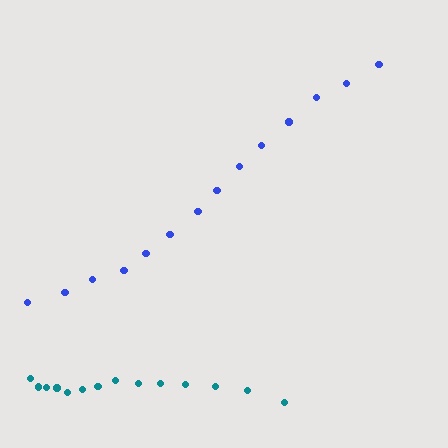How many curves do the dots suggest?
There are 2 distinct paths.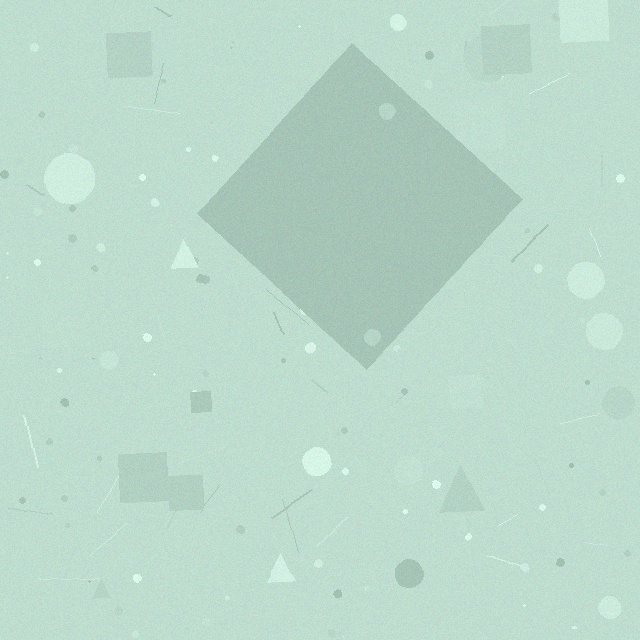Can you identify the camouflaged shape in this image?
The camouflaged shape is a diamond.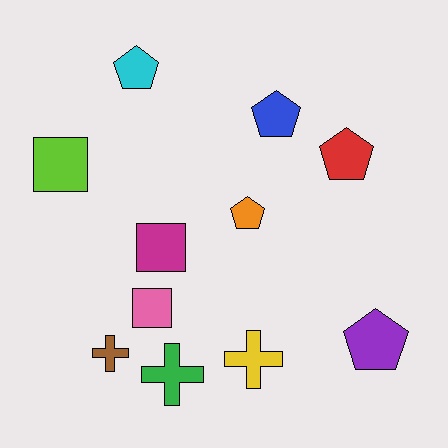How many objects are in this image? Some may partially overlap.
There are 11 objects.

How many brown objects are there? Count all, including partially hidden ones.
There is 1 brown object.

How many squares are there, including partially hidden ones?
There are 3 squares.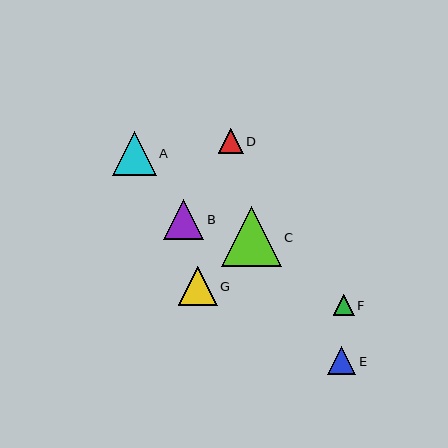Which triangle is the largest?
Triangle C is the largest with a size of approximately 60 pixels.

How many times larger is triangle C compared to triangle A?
Triangle C is approximately 1.4 times the size of triangle A.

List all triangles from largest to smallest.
From largest to smallest: C, A, B, G, E, D, F.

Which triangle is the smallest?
Triangle F is the smallest with a size of approximately 21 pixels.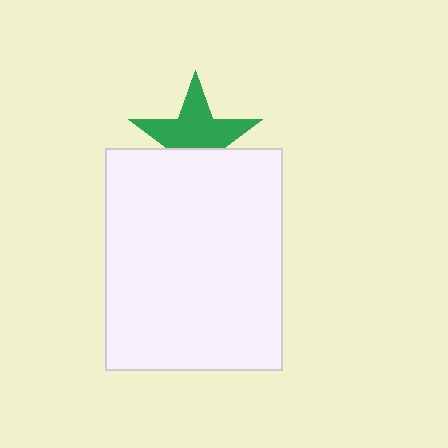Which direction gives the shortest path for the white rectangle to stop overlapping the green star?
Moving down gives the shortest separation.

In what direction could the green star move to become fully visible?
The green star could move up. That would shift it out from behind the white rectangle entirely.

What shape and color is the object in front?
The object in front is a white rectangle.